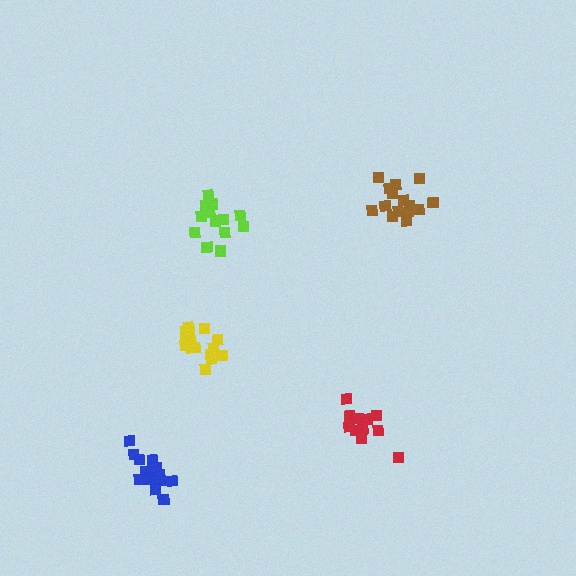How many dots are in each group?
Group 1: 16 dots, Group 2: 12 dots, Group 3: 15 dots, Group 4: 13 dots, Group 5: 16 dots (72 total).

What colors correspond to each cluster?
The clusters are colored: lime, red, brown, blue, yellow.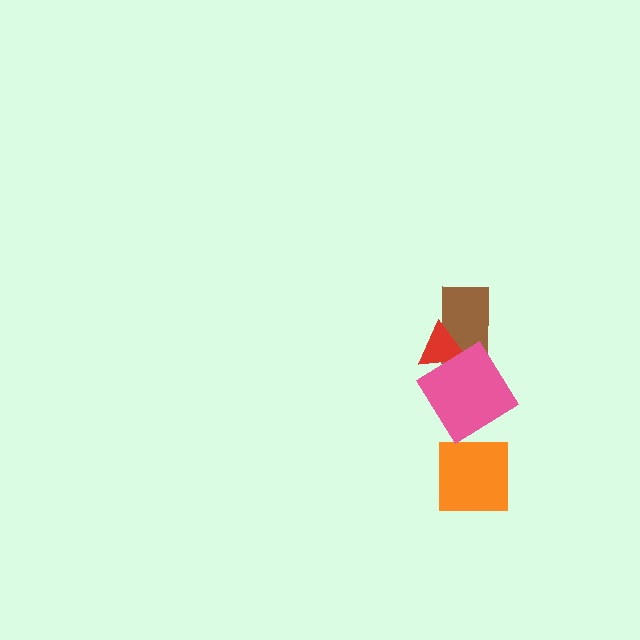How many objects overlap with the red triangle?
2 objects overlap with the red triangle.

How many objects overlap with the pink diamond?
2 objects overlap with the pink diamond.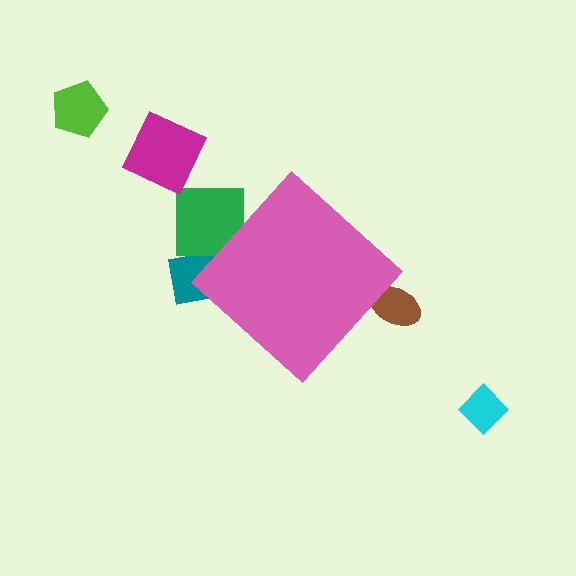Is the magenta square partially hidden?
No, the magenta square is fully visible.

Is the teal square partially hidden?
Yes, the teal square is partially hidden behind the pink diamond.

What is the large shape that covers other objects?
A pink diamond.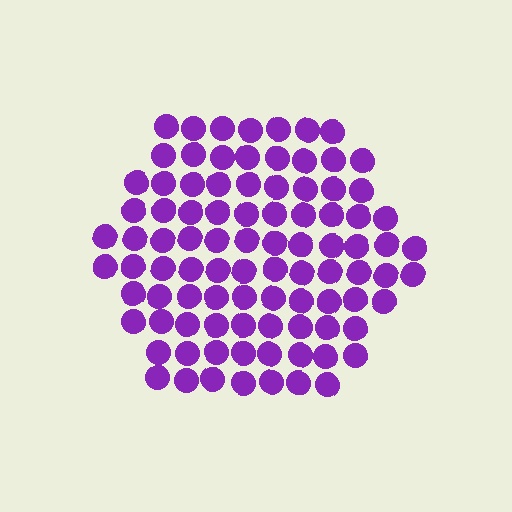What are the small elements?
The small elements are circles.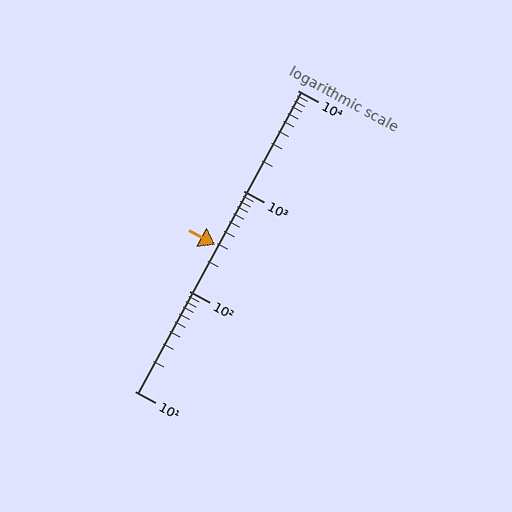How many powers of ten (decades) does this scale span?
The scale spans 3 decades, from 10 to 10000.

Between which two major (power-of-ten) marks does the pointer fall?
The pointer is between 100 and 1000.